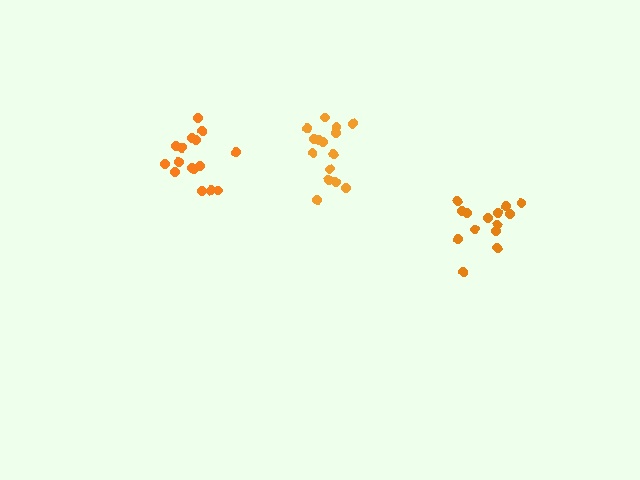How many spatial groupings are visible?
There are 3 spatial groupings.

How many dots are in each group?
Group 1: 15 dots, Group 2: 16 dots, Group 3: 14 dots (45 total).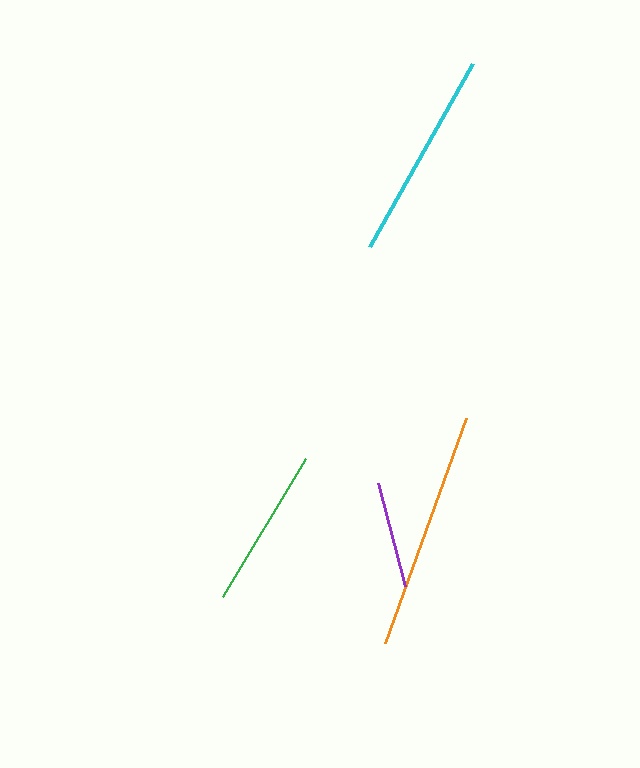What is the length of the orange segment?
The orange segment is approximately 239 pixels long.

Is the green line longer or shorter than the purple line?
The green line is longer than the purple line.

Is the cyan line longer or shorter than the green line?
The cyan line is longer than the green line.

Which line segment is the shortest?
The purple line is the shortest at approximately 107 pixels.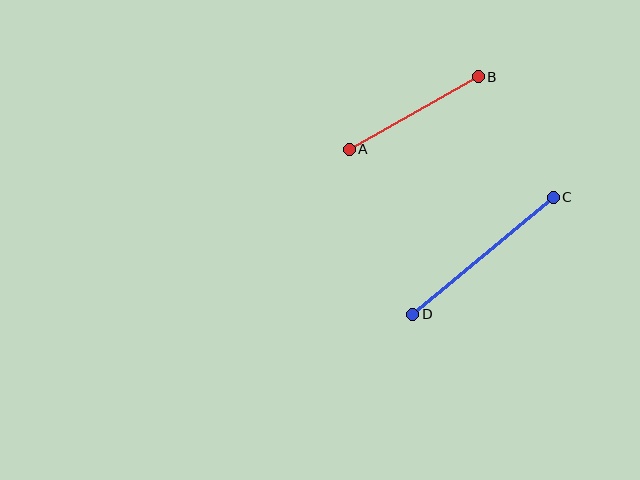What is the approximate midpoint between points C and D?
The midpoint is at approximately (483, 256) pixels.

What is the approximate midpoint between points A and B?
The midpoint is at approximately (414, 113) pixels.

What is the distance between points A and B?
The distance is approximately 148 pixels.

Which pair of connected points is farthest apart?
Points C and D are farthest apart.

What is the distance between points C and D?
The distance is approximately 183 pixels.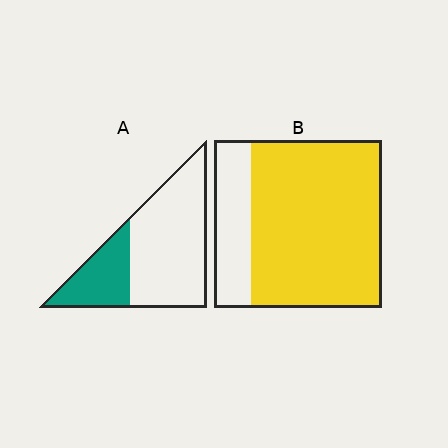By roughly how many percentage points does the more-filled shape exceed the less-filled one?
By roughly 50 percentage points (B over A).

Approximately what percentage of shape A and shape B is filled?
A is approximately 30% and B is approximately 80%.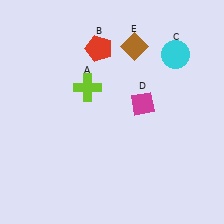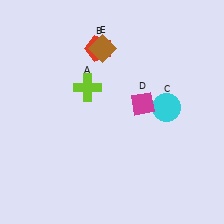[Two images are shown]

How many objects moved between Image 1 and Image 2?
2 objects moved between the two images.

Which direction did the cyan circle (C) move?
The cyan circle (C) moved down.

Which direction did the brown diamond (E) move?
The brown diamond (E) moved left.